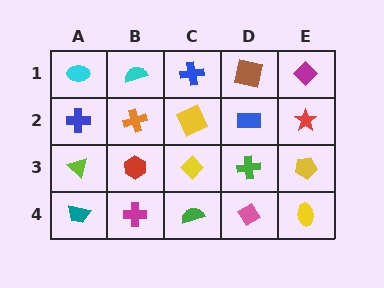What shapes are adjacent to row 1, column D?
A blue rectangle (row 2, column D), a blue cross (row 1, column C), a magenta diamond (row 1, column E).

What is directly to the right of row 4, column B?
A green semicircle.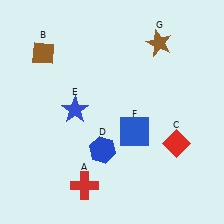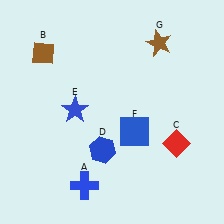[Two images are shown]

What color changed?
The cross (A) changed from red in Image 1 to blue in Image 2.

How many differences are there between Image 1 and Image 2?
There is 1 difference between the two images.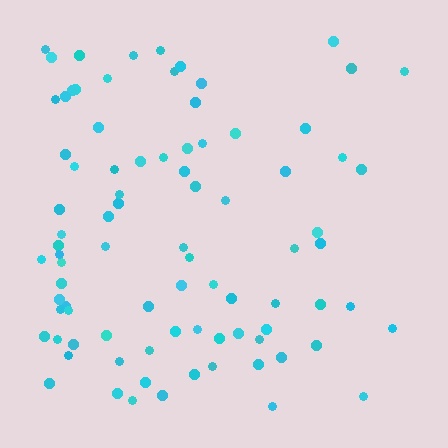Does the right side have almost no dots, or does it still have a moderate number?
Still a moderate number, just noticeably fewer than the left.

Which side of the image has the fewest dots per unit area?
The right.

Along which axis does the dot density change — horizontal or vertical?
Horizontal.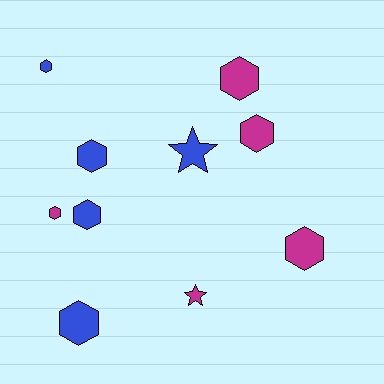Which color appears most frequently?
Blue, with 5 objects.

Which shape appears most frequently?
Hexagon, with 8 objects.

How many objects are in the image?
There are 10 objects.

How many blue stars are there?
There is 1 blue star.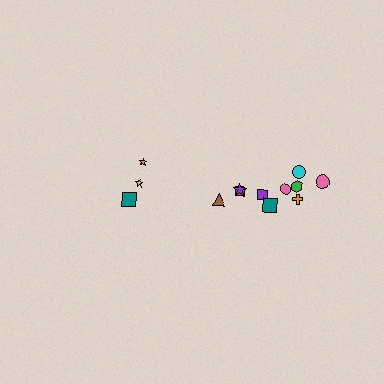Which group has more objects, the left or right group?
The right group.